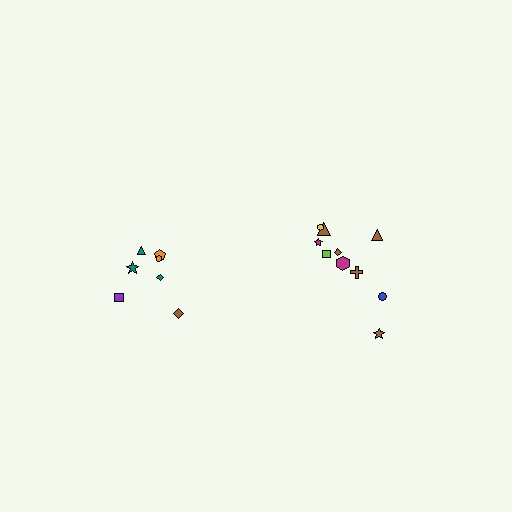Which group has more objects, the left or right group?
The right group.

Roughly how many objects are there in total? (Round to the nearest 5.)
Roughly 15 objects in total.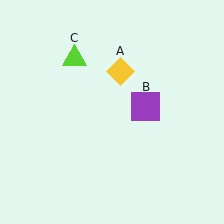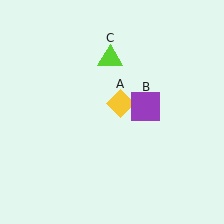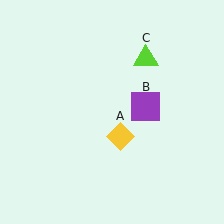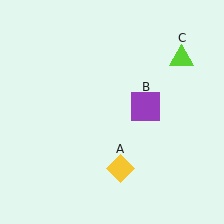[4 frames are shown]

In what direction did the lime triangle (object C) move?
The lime triangle (object C) moved right.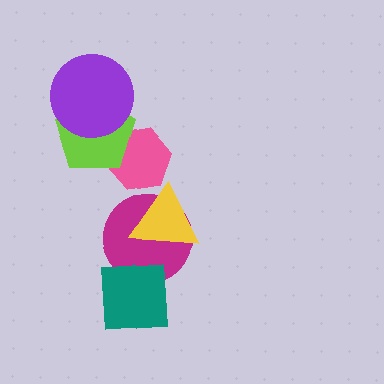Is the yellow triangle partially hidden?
No, no other shape covers it.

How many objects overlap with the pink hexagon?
1 object overlaps with the pink hexagon.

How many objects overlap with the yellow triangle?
1 object overlaps with the yellow triangle.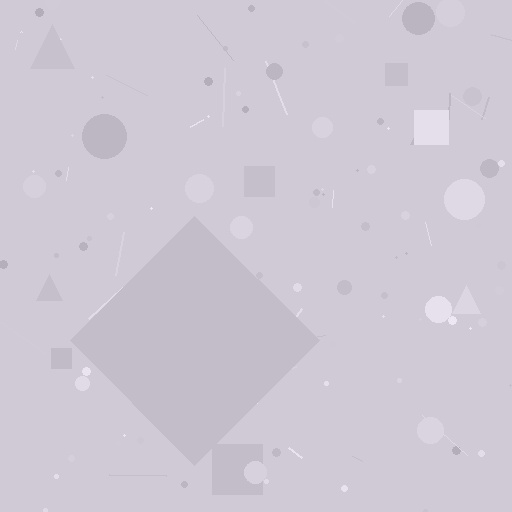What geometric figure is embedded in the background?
A diamond is embedded in the background.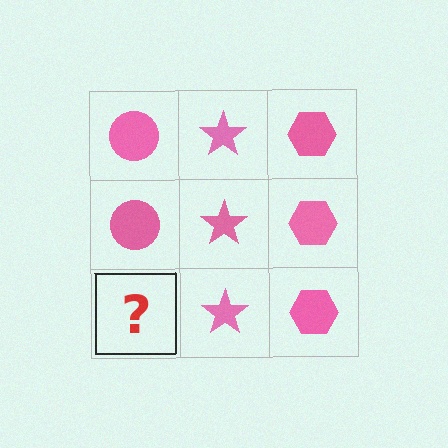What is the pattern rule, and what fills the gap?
The rule is that each column has a consistent shape. The gap should be filled with a pink circle.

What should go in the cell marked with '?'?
The missing cell should contain a pink circle.